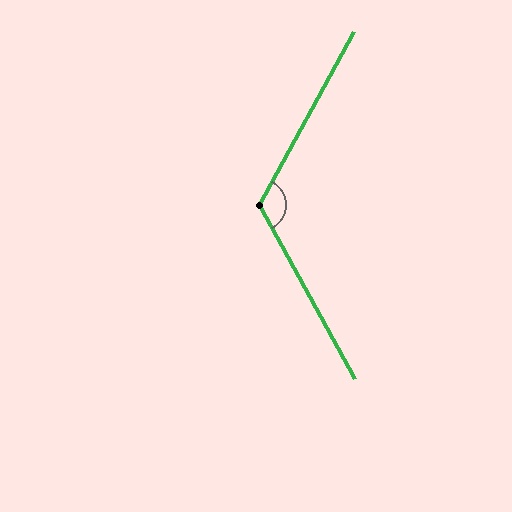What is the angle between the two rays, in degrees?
Approximately 122 degrees.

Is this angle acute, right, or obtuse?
It is obtuse.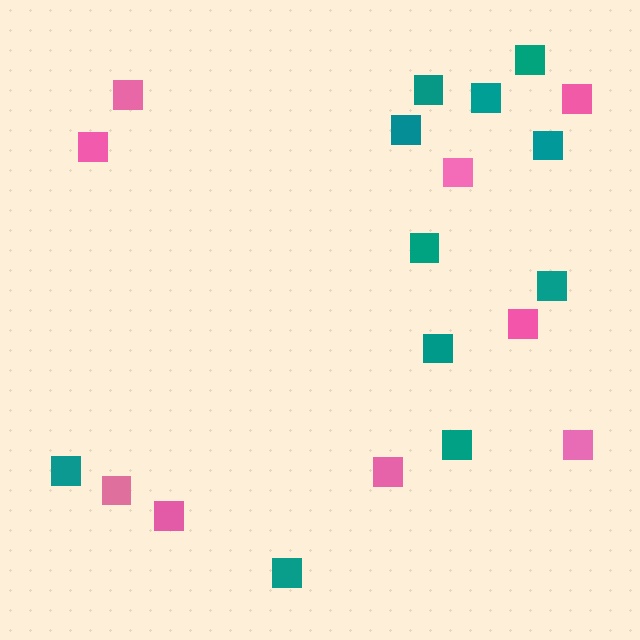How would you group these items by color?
There are 2 groups: one group of teal squares (11) and one group of pink squares (9).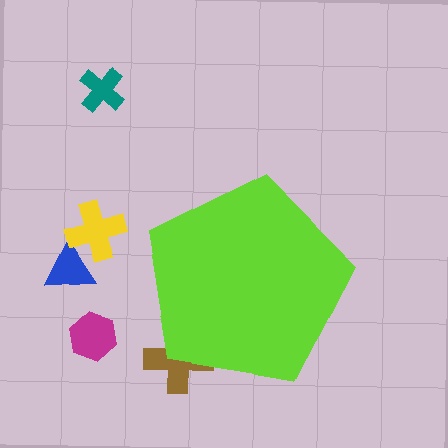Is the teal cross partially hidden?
No, the teal cross is fully visible.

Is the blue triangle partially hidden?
No, the blue triangle is fully visible.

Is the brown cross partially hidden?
Yes, the brown cross is partially hidden behind the lime pentagon.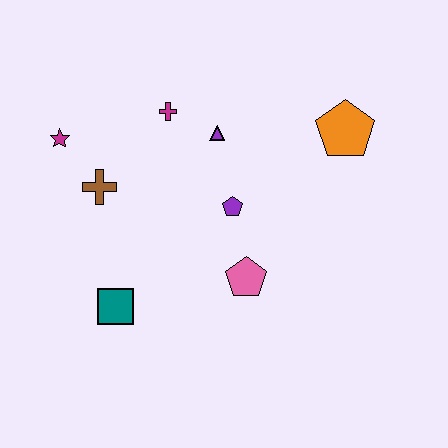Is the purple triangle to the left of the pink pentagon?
Yes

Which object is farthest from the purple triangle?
The teal square is farthest from the purple triangle.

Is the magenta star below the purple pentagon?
No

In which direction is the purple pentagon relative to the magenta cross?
The purple pentagon is below the magenta cross.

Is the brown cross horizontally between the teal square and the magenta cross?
No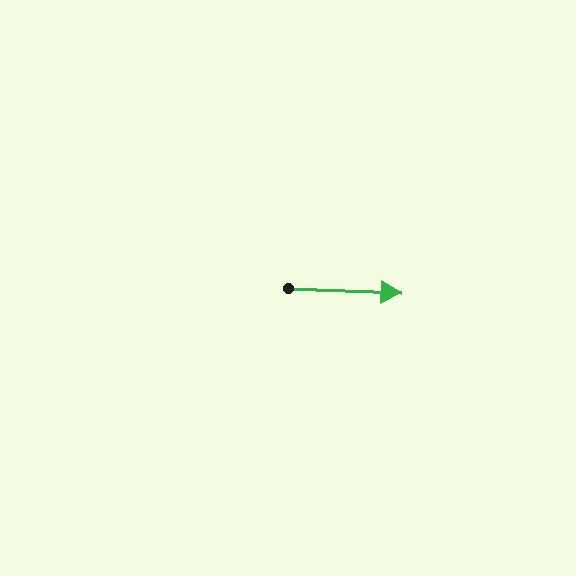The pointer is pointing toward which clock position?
Roughly 3 o'clock.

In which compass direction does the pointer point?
East.